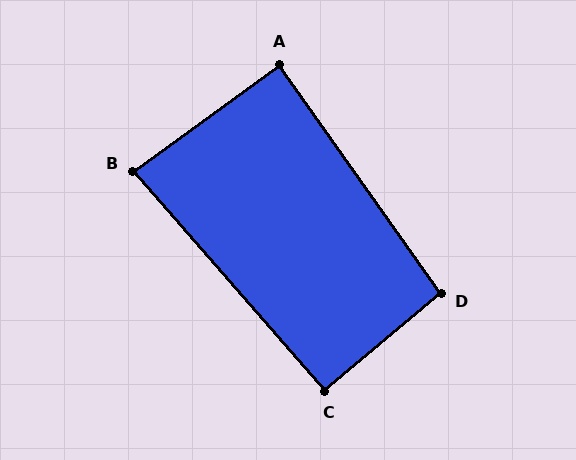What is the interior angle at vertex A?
Approximately 89 degrees (approximately right).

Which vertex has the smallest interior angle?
B, at approximately 85 degrees.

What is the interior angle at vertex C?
Approximately 91 degrees (approximately right).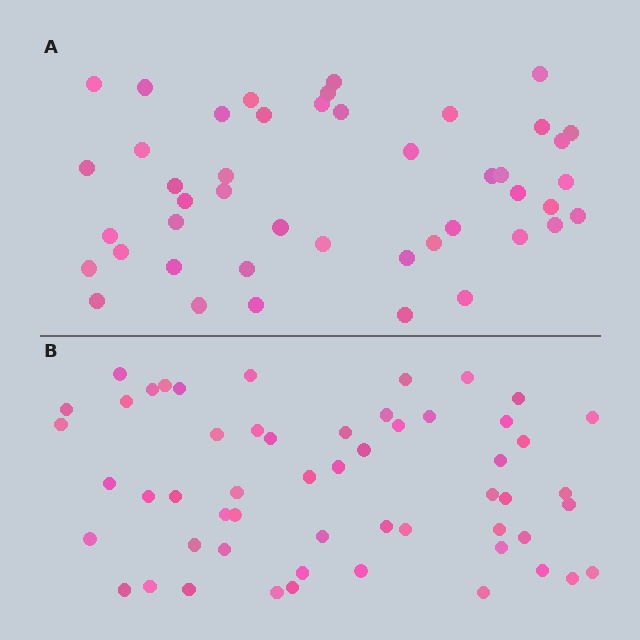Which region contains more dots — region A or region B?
Region B (the bottom region) has more dots.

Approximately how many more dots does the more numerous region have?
Region B has roughly 10 or so more dots than region A.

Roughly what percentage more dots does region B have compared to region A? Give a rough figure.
About 20% more.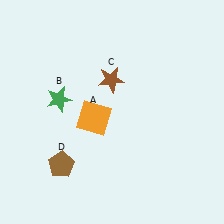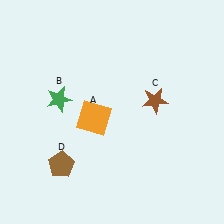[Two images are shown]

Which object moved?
The brown star (C) moved right.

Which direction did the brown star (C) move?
The brown star (C) moved right.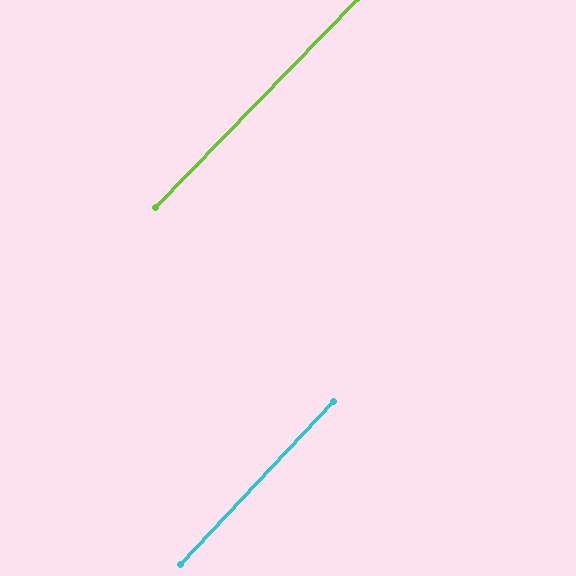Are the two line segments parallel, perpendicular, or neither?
Parallel — their directions differ by only 0.9°.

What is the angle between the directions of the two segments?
Approximately 1 degree.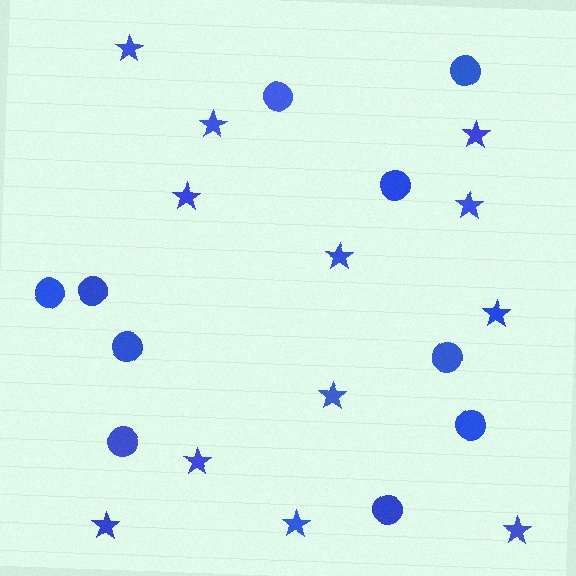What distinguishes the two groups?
There are 2 groups: one group of stars (12) and one group of circles (10).